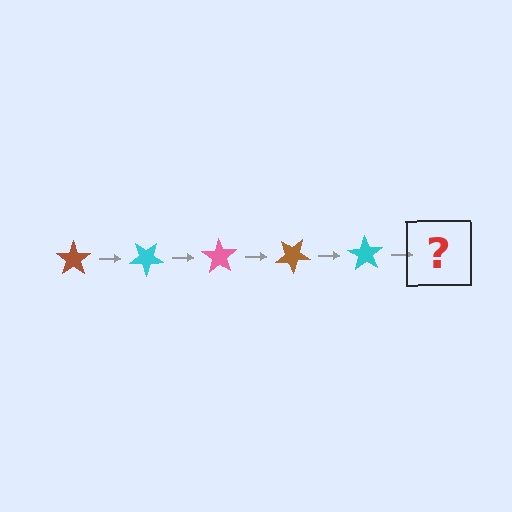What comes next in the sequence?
The next element should be a pink star, rotated 175 degrees from the start.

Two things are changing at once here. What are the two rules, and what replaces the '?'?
The two rules are that it rotates 35 degrees each step and the color cycles through brown, cyan, and pink. The '?' should be a pink star, rotated 175 degrees from the start.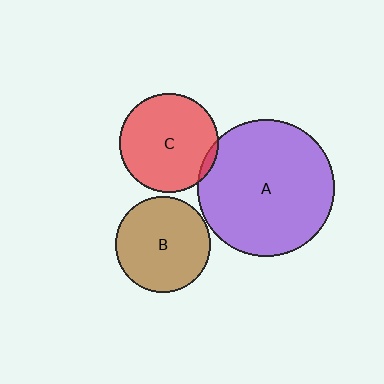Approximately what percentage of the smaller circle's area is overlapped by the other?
Approximately 5%.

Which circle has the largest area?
Circle A (purple).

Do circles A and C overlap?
Yes.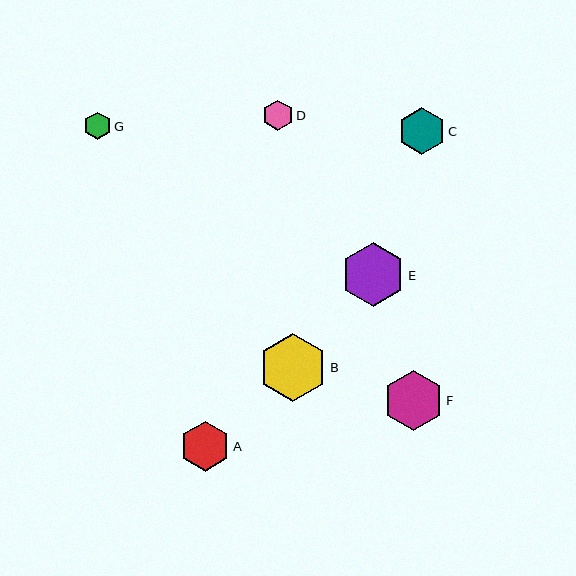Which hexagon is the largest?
Hexagon B is the largest with a size of approximately 68 pixels.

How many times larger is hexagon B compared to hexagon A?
Hexagon B is approximately 1.4 times the size of hexagon A.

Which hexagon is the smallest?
Hexagon G is the smallest with a size of approximately 27 pixels.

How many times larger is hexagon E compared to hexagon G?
Hexagon E is approximately 2.4 times the size of hexagon G.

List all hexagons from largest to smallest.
From largest to smallest: B, E, F, A, C, D, G.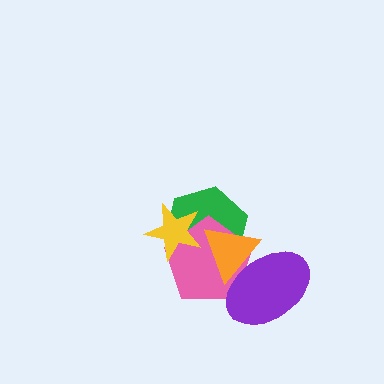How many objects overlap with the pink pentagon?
4 objects overlap with the pink pentagon.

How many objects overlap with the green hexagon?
3 objects overlap with the green hexagon.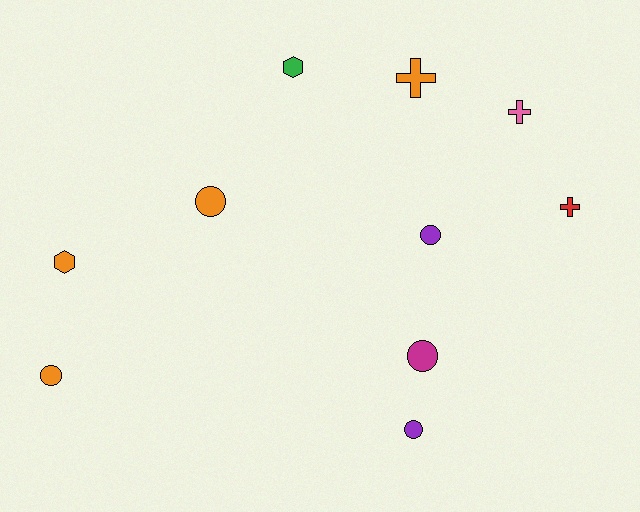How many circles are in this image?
There are 5 circles.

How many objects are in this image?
There are 10 objects.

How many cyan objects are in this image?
There are no cyan objects.